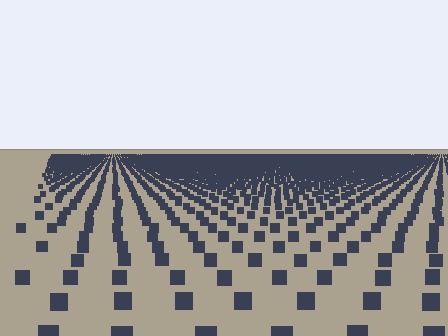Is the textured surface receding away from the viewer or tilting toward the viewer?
The surface is receding away from the viewer. Texture elements get smaller and denser toward the top.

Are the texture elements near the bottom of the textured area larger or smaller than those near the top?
Larger. Near the bottom, elements are closer to the viewer and appear at a bigger on-screen size.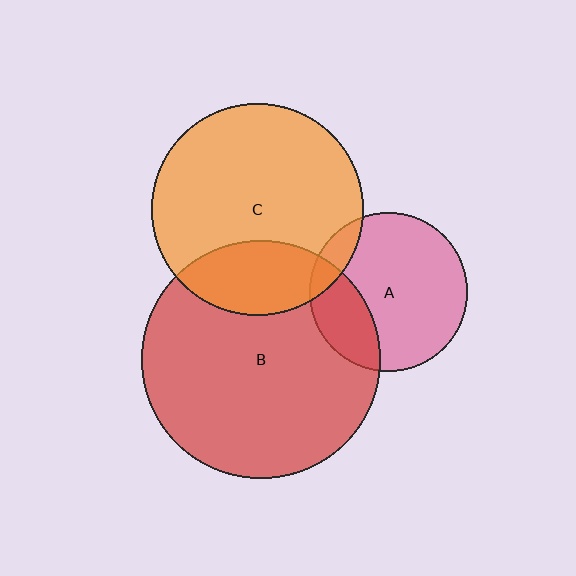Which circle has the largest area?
Circle B (red).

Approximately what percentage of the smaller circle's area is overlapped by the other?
Approximately 25%.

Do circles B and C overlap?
Yes.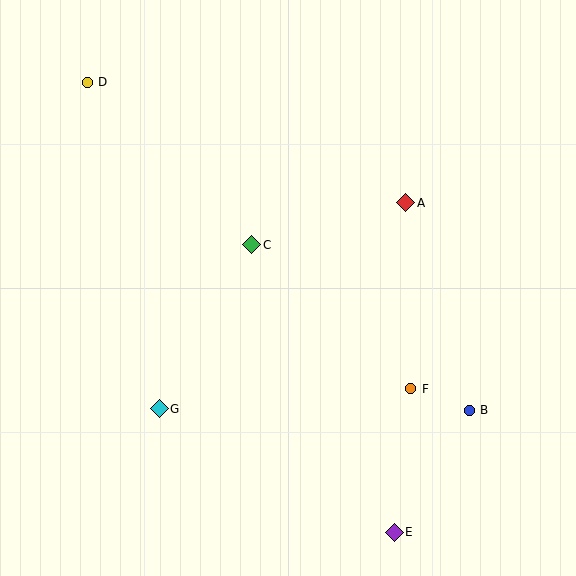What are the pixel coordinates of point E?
Point E is at (394, 532).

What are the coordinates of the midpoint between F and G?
The midpoint between F and G is at (285, 399).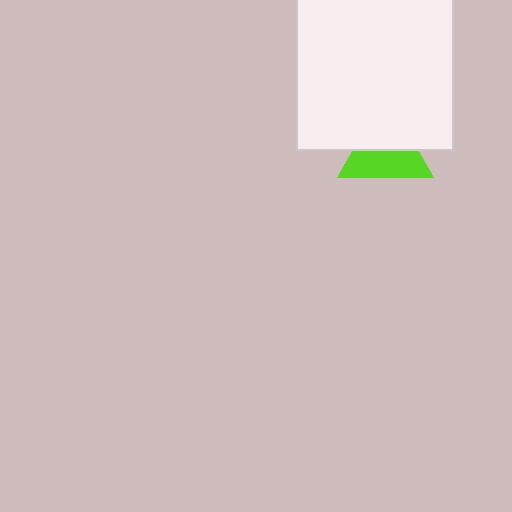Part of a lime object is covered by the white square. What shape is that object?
It is a triangle.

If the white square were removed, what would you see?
You would see the complete lime triangle.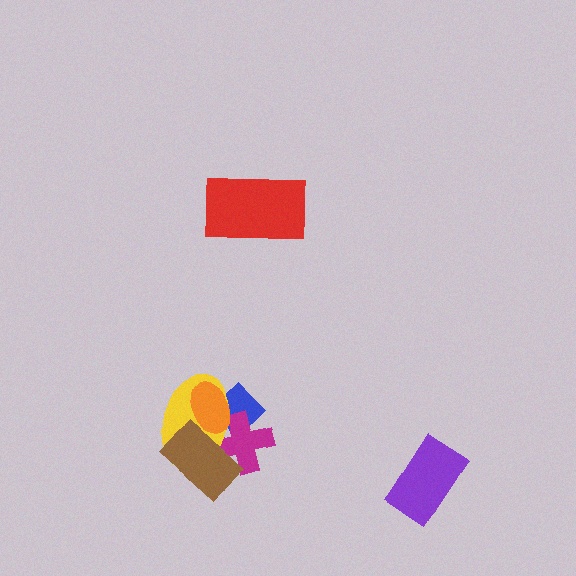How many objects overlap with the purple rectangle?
0 objects overlap with the purple rectangle.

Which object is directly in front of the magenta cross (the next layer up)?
The yellow ellipse is directly in front of the magenta cross.